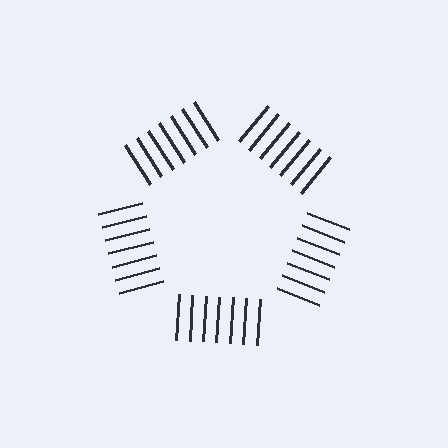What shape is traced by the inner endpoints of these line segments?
An illusory pentagon — the line segments terminate on its edges but no continuous stroke is drawn.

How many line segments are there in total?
35 — 7 along each of the 5 edges.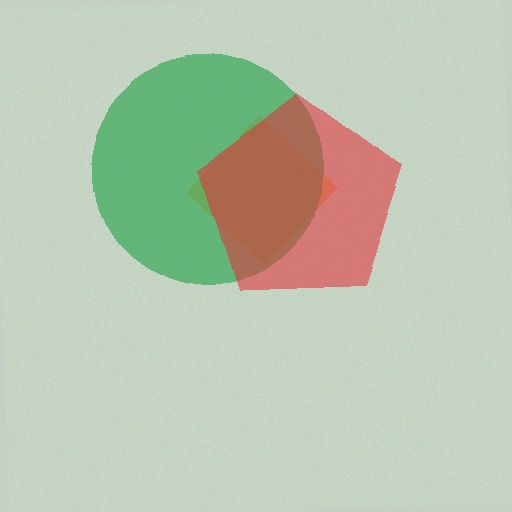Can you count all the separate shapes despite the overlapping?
Yes, there are 3 separate shapes.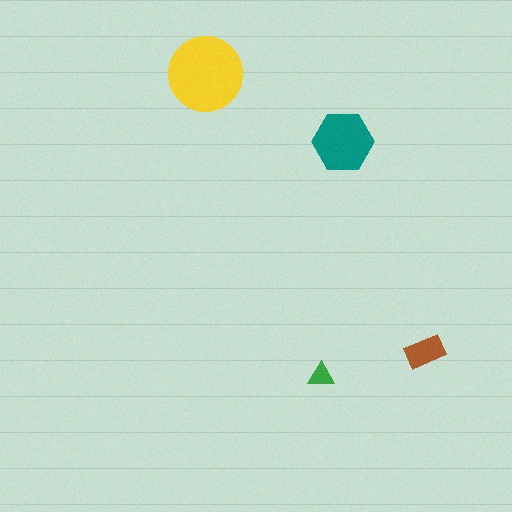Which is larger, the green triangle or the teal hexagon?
The teal hexagon.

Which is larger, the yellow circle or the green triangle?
The yellow circle.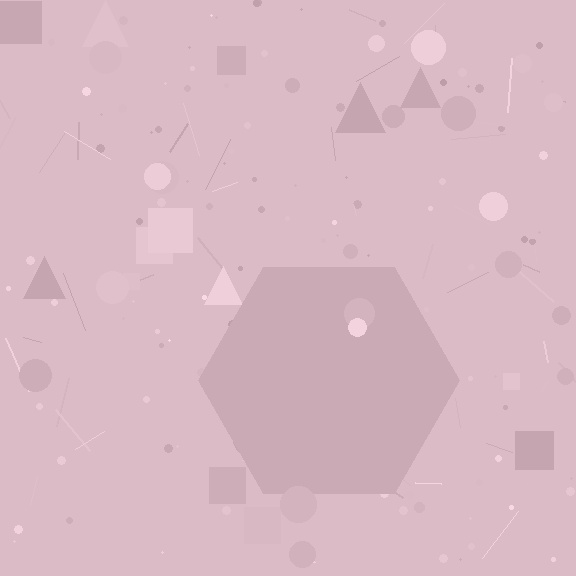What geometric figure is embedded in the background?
A hexagon is embedded in the background.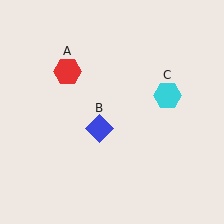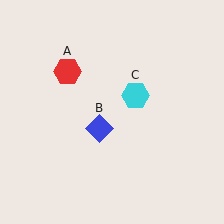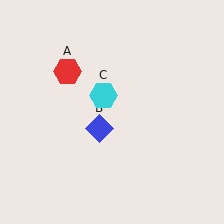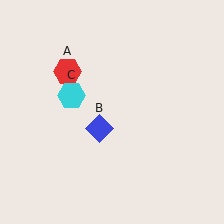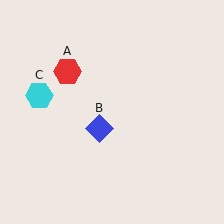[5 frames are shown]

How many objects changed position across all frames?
1 object changed position: cyan hexagon (object C).